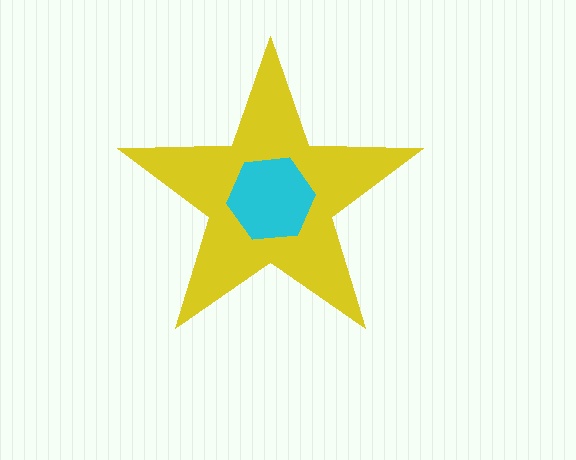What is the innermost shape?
The cyan hexagon.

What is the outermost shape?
The yellow star.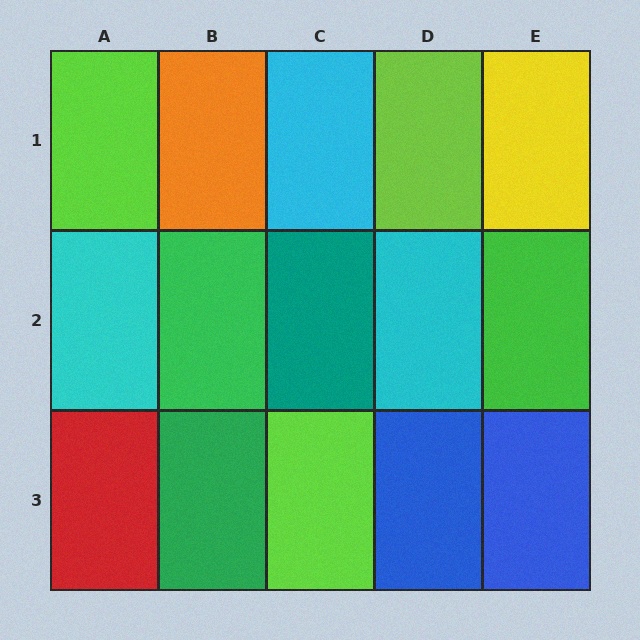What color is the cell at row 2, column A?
Cyan.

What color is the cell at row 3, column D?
Blue.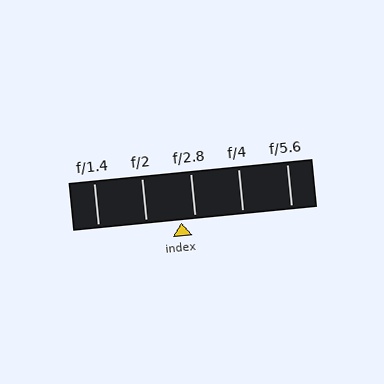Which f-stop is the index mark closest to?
The index mark is closest to f/2.8.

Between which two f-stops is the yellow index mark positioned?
The index mark is between f/2 and f/2.8.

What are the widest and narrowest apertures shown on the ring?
The widest aperture shown is f/1.4 and the narrowest is f/5.6.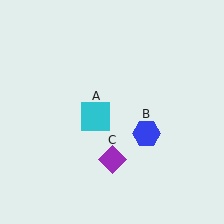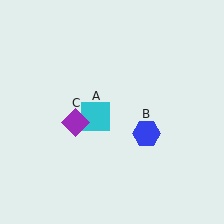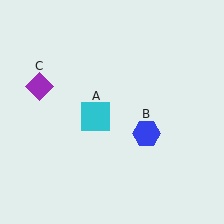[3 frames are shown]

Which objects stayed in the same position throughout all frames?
Cyan square (object A) and blue hexagon (object B) remained stationary.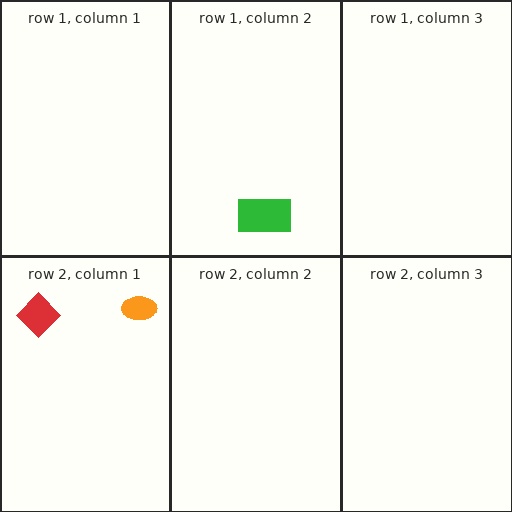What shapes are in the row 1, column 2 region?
The green rectangle.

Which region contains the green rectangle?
The row 1, column 2 region.